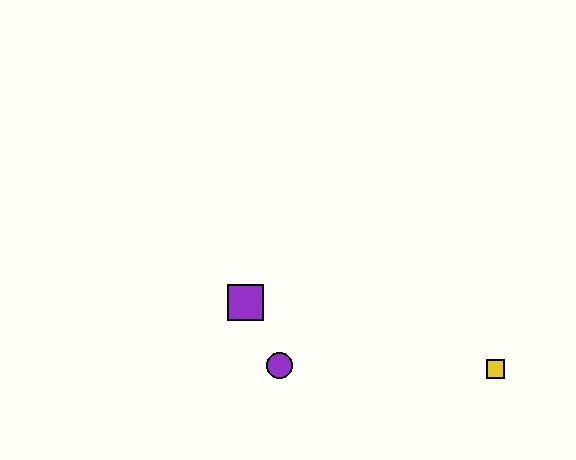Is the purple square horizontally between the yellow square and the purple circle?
No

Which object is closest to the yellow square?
The purple circle is closest to the yellow square.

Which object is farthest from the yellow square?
The purple square is farthest from the yellow square.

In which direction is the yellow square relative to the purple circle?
The yellow square is to the right of the purple circle.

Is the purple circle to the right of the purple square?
Yes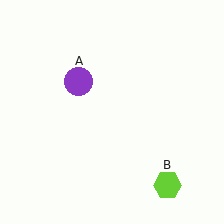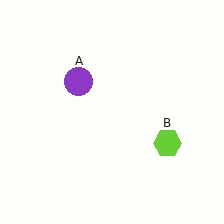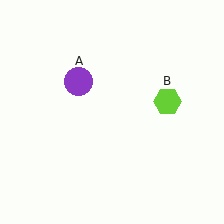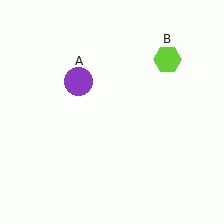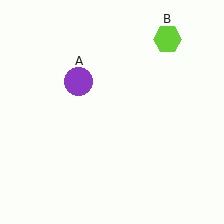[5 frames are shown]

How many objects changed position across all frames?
1 object changed position: lime hexagon (object B).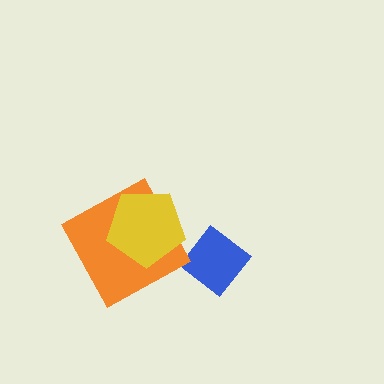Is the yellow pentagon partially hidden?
No, no other shape covers it.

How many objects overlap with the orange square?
1 object overlaps with the orange square.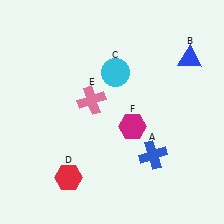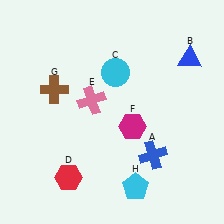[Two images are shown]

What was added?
A brown cross (G), a cyan pentagon (H) were added in Image 2.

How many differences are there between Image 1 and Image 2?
There are 2 differences between the two images.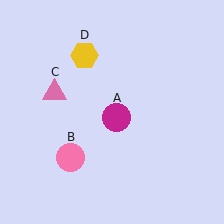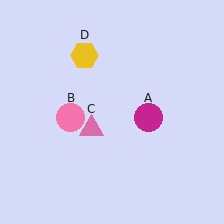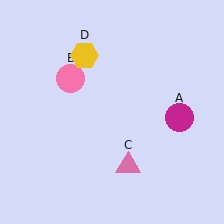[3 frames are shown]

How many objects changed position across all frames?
3 objects changed position: magenta circle (object A), pink circle (object B), pink triangle (object C).